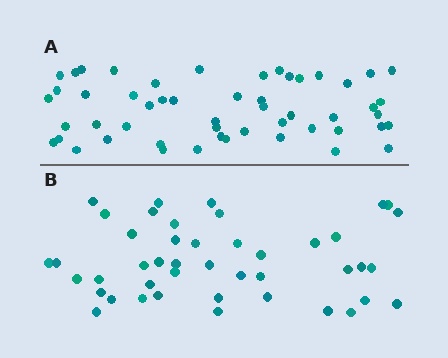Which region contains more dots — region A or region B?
Region A (the top region) has more dots.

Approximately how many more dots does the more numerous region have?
Region A has roughly 8 or so more dots than region B.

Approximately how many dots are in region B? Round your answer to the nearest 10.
About 40 dots. (The exact count is 44, which rounds to 40.)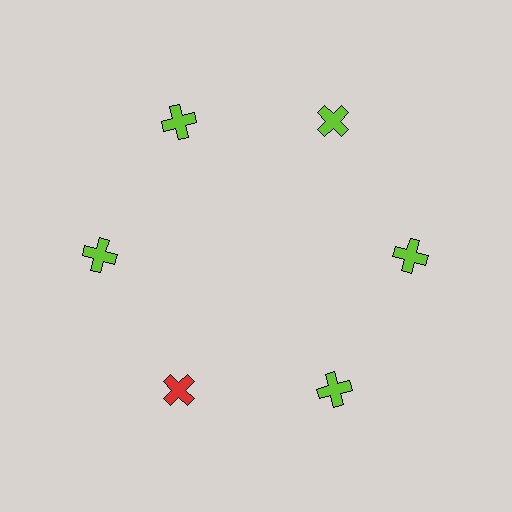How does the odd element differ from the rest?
It has a different color: red instead of lime.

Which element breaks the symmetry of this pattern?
The red cross at roughly the 7 o'clock position breaks the symmetry. All other shapes are lime crosses.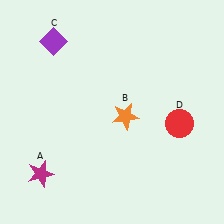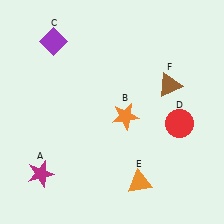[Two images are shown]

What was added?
An orange triangle (E), a brown triangle (F) were added in Image 2.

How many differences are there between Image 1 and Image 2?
There are 2 differences between the two images.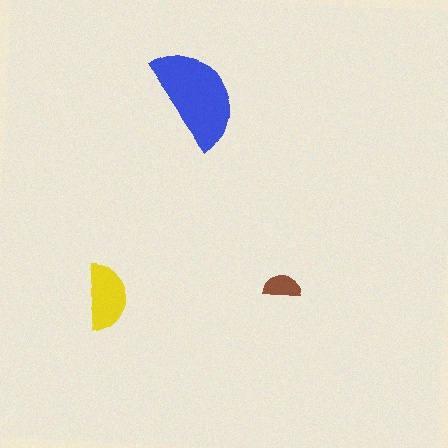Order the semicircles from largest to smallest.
the blue one, the yellow one, the brown one.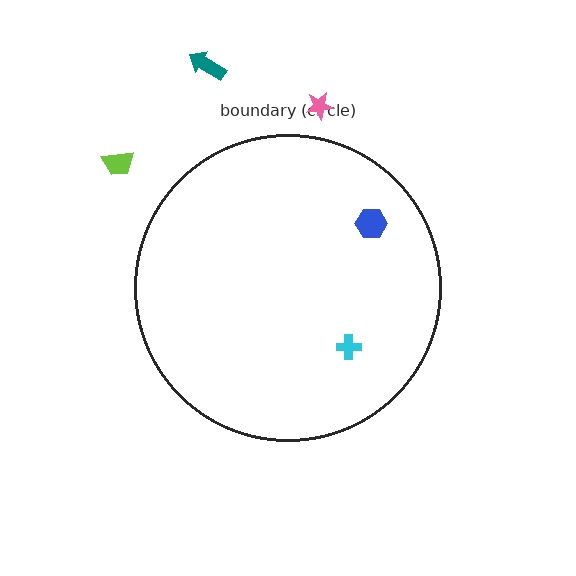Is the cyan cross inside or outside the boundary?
Inside.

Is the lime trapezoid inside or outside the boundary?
Outside.